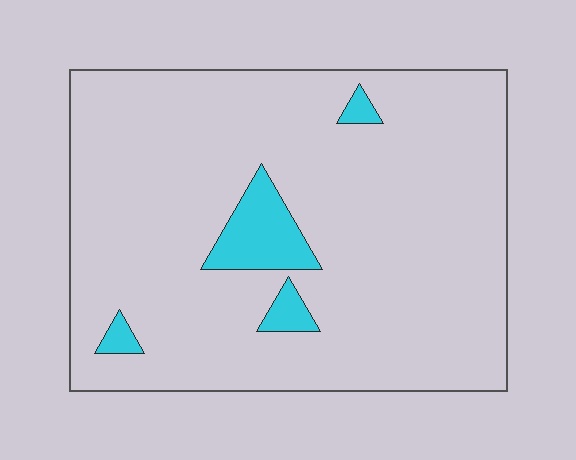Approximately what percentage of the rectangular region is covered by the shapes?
Approximately 10%.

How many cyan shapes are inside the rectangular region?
4.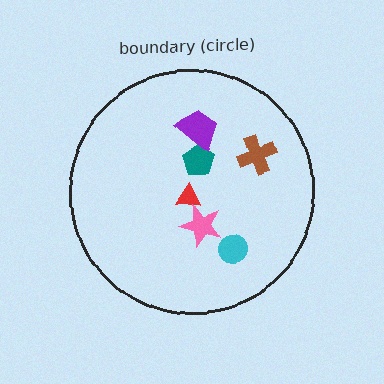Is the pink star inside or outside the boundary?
Inside.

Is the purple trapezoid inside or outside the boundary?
Inside.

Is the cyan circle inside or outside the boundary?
Inside.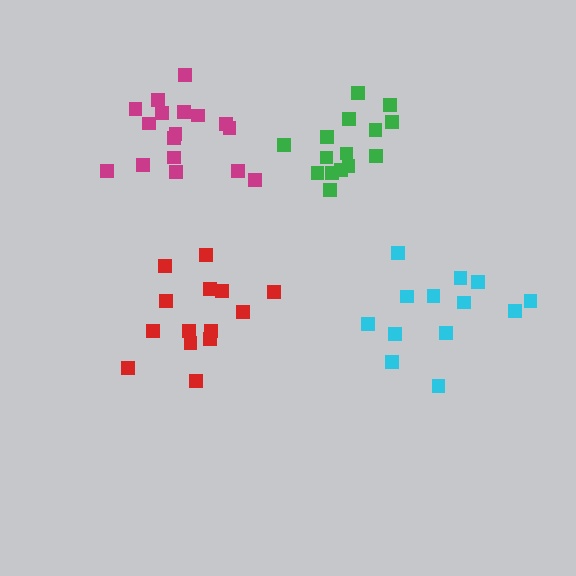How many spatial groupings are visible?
There are 4 spatial groupings.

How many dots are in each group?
Group 1: 17 dots, Group 2: 14 dots, Group 3: 15 dots, Group 4: 13 dots (59 total).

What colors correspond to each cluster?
The clusters are colored: magenta, red, green, cyan.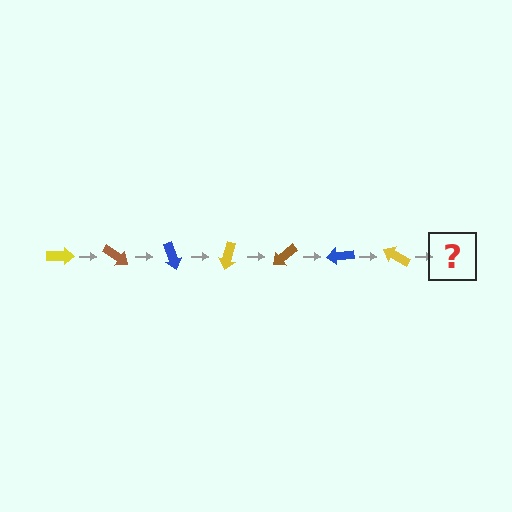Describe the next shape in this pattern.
It should be a brown arrow, rotated 245 degrees from the start.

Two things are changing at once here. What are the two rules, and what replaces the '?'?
The two rules are that it rotates 35 degrees each step and the color cycles through yellow, brown, and blue. The '?' should be a brown arrow, rotated 245 degrees from the start.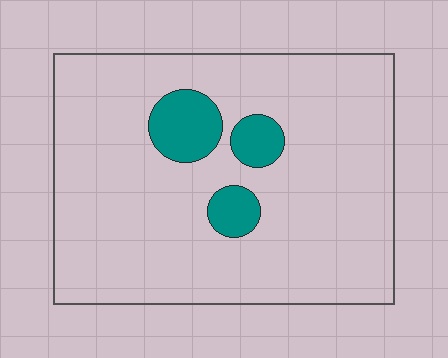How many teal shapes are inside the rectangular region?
3.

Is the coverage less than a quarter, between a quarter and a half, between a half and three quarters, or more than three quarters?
Less than a quarter.